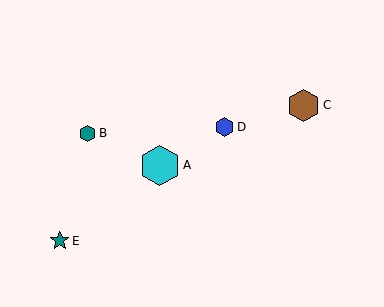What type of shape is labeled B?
Shape B is a teal hexagon.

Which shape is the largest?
The cyan hexagon (labeled A) is the largest.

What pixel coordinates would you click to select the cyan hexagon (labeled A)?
Click at (160, 165) to select the cyan hexagon A.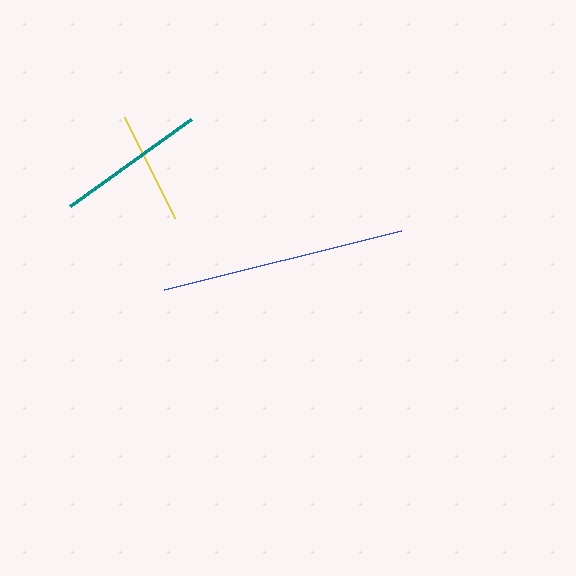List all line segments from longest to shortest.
From longest to shortest: blue, teal, yellow.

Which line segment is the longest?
The blue line is the longest at approximately 245 pixels.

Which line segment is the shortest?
The yellow line is the shortest at approximately 113 pixels.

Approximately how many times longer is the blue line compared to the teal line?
The blue line is approximately 1.6 times the length of the teal line.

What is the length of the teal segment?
The teal segment is approximately 149 pixels long.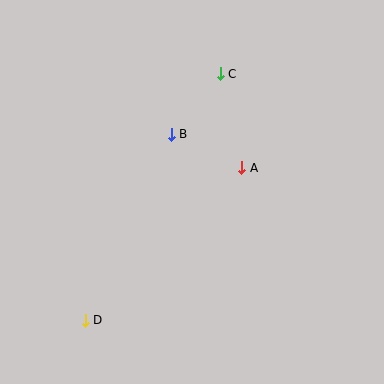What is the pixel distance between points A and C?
The distance between A and C is 96 pixels.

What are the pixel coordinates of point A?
Point A is at (242, 168).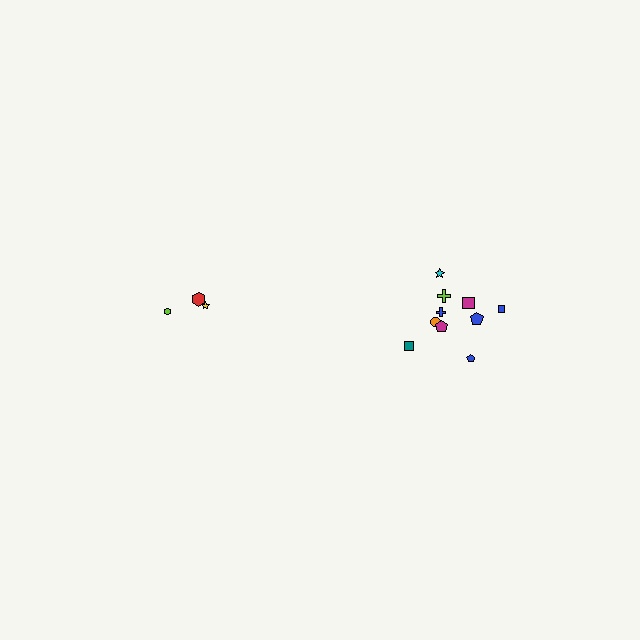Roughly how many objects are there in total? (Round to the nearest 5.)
Roughly 15 objects in total.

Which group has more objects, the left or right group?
The right group.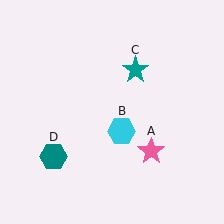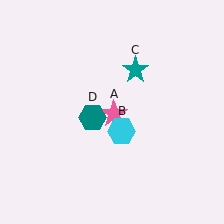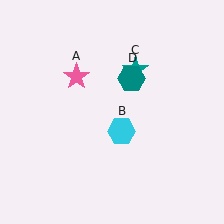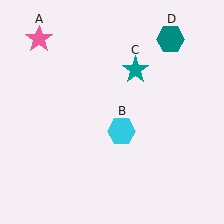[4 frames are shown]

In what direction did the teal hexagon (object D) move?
The teal hexagon (object D) moved up and to the right.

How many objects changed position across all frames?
2 objects changed position: pink star (object A), teal hexagon (object D).